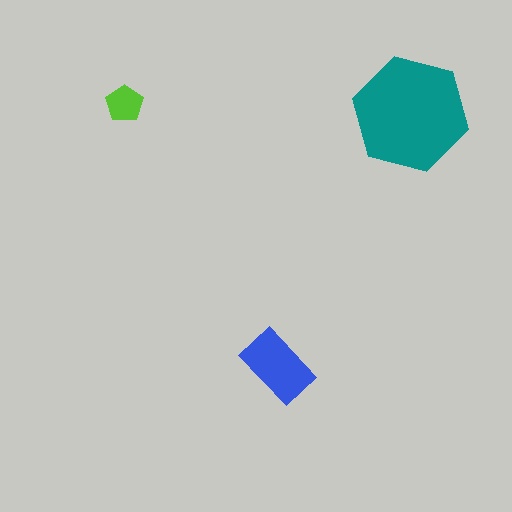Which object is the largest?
The teal hexagon.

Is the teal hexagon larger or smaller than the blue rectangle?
Larger.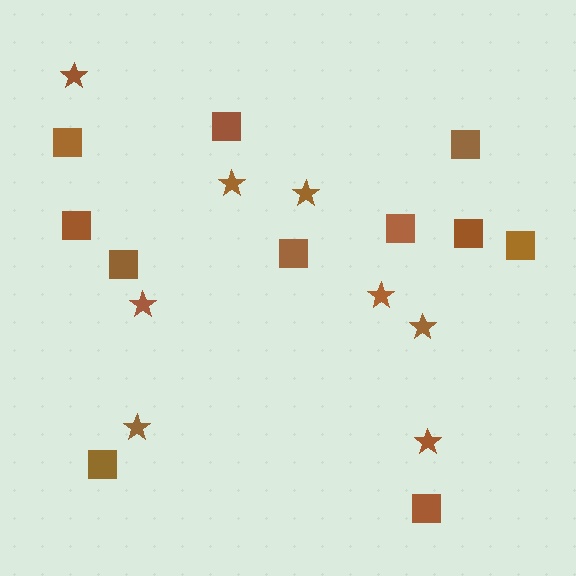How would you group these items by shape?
There are 2 groups: one group of squares (11) and one group of stars (8).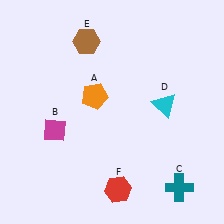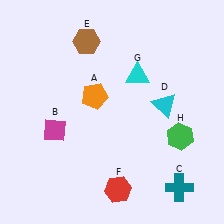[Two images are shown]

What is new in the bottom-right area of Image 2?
A green hexagon (H) was added in the bottom-right area of Image 2.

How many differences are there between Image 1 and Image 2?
There are 2 differences between the two images.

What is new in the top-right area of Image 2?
A cyan triangle (G) was added in the top-right area of Image 2.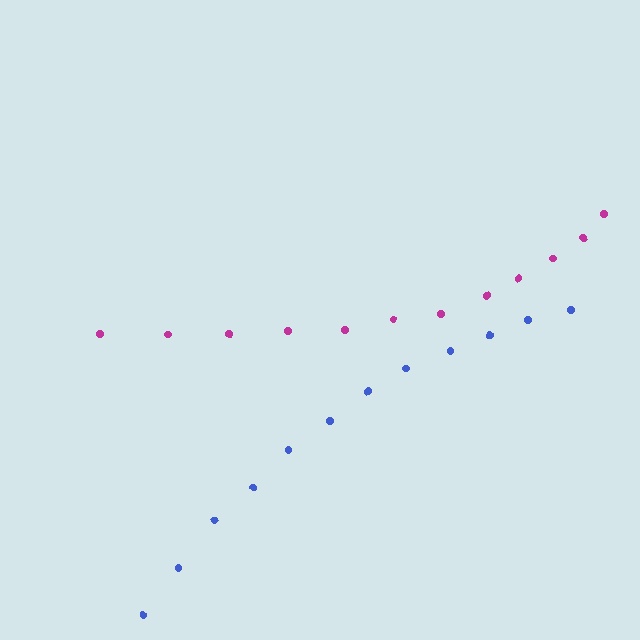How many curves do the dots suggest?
There are 2 distinct paths.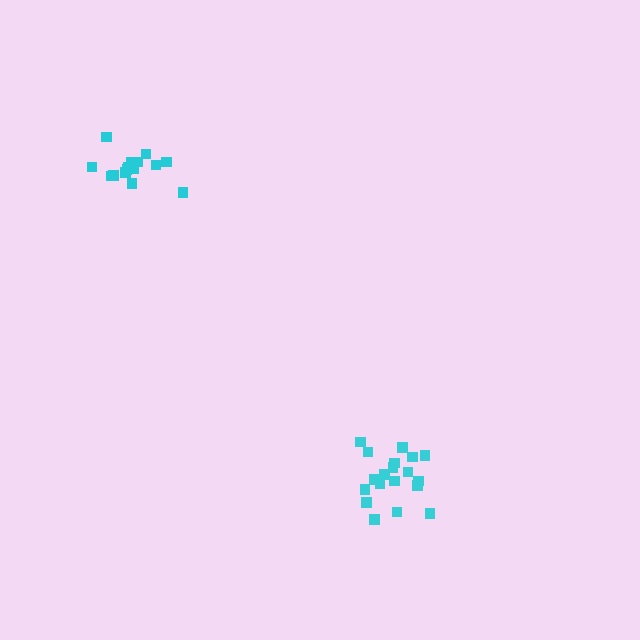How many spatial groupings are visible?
There are 2 spatial groupings.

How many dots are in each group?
Group 1: 20 dots, Group 2: 15 dots (35 total).